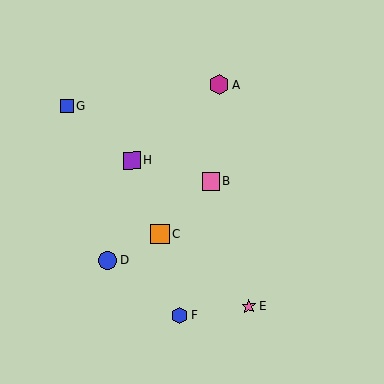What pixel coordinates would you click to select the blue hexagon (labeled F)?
Click at (180, 315) to select the blue hexagon F.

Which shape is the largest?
The magenta hexagon (labeled A) is the largest.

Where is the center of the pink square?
The center of the pink square is at (211, 181).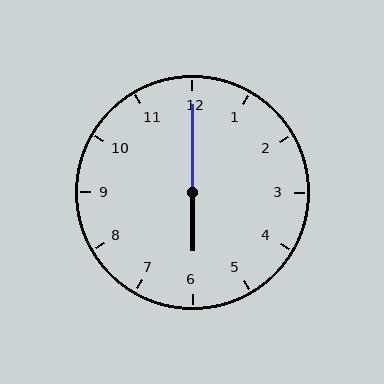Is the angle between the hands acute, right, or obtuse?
It is obtuse.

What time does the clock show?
6:00.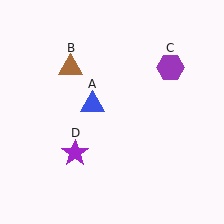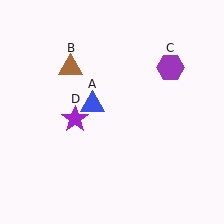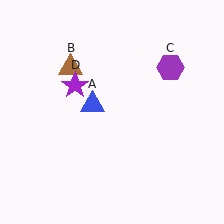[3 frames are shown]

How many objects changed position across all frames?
1 object changed position: purple star (object D).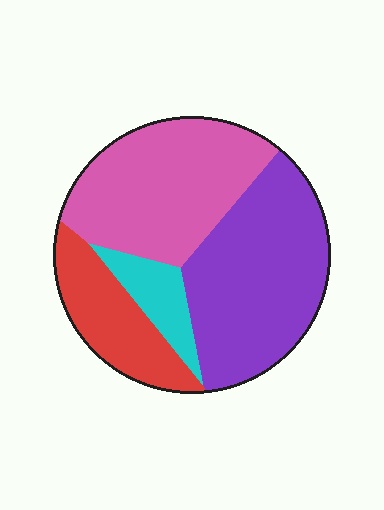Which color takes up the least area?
Cyan, at roughly 10%.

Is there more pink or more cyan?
Pink.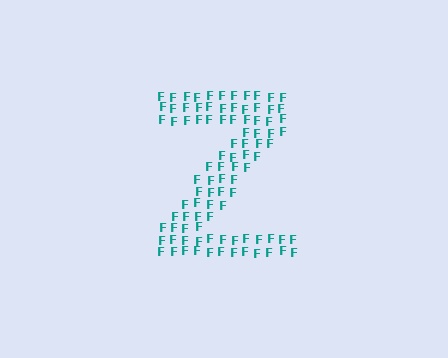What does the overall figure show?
The overall figure shows the letter Z.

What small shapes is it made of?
It is made of small letter F's.